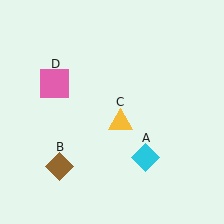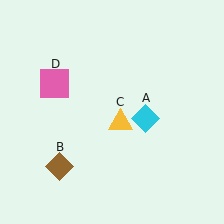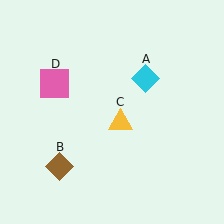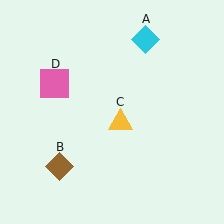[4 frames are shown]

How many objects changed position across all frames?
1 object changed position: cyan diamond (object A).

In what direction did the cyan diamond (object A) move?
The cyan diamond (object A) moved up.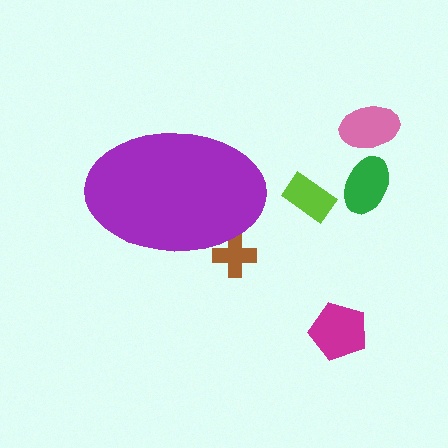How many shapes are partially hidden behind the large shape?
1 shape is partially hidden.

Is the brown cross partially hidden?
Yes, the brown cross is partially hidden behind the purple ellipse.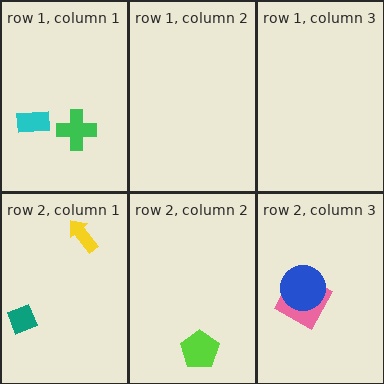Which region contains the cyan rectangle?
The row 1, column 1 region.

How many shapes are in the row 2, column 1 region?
2.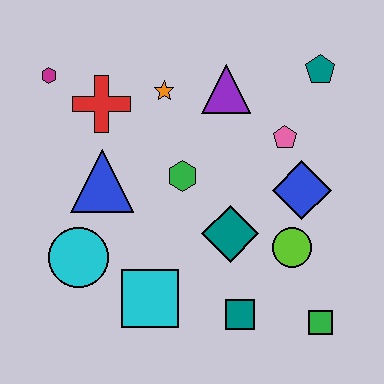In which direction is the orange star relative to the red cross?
The orange star is to the right of the red cross.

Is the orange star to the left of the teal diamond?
Yes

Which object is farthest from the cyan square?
The teal pentagon is farthest from the cyan square.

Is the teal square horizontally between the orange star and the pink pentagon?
Yes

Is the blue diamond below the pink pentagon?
Yes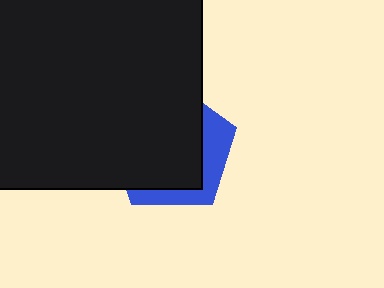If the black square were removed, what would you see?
You would see the complete blue pentagon.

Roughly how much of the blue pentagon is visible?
A small part of it is visible (roughly 29%).